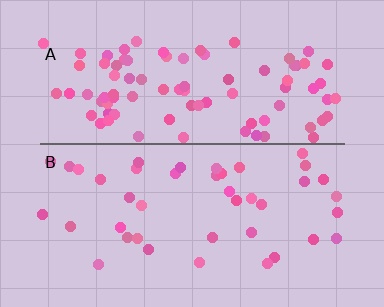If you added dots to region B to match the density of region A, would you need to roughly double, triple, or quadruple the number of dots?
Approximately double.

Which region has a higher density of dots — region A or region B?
A (the top).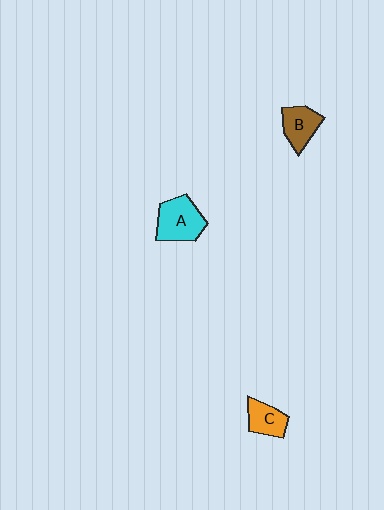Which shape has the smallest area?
Shape C (orange).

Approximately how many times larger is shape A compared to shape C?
Approximately 1.6 times.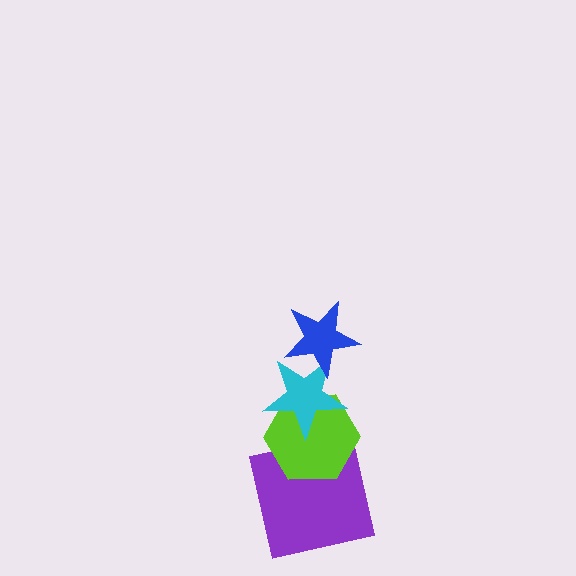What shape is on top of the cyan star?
The blue star is on top of the cyan star.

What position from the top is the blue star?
The blue star is 1st from the top.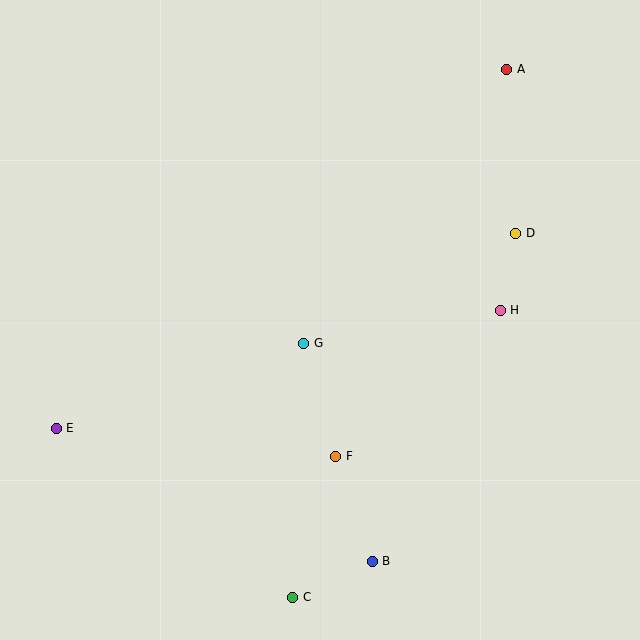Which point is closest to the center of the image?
Point G at (304, 343) is closest to the center.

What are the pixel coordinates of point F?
Point F is at (336, 456).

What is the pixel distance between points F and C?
The distance between F and C is 147 pixels.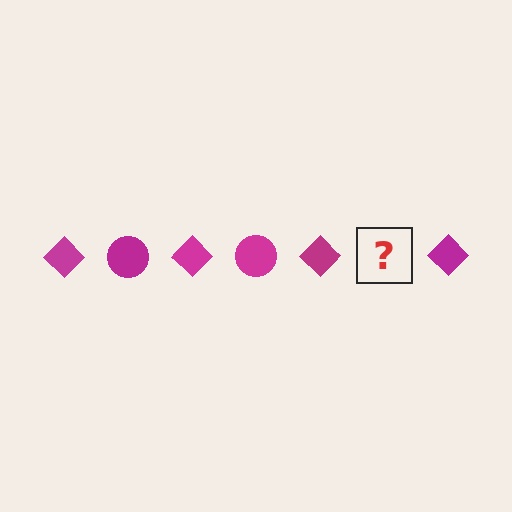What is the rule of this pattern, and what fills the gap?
The rule is that the pattern cycles through diamond, circle shapes in magenta. The gap should be filled with a magenta circle.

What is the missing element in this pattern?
The missing element is a magenta circle.